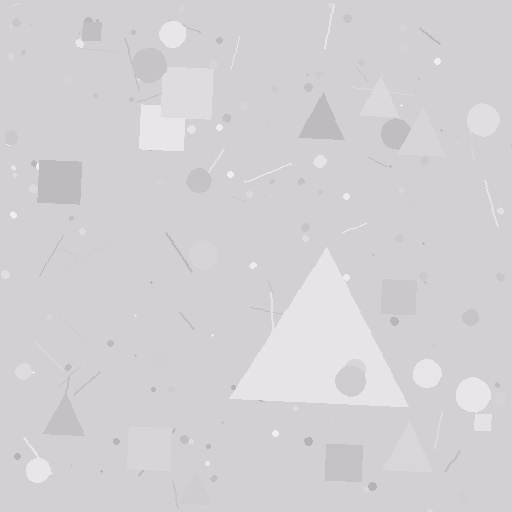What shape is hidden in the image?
A triangle is hidden in the image.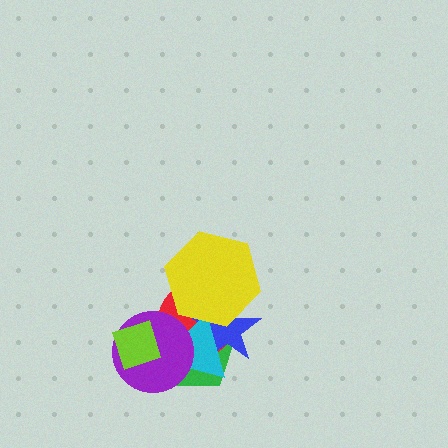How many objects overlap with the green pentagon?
6 objects overlap with the green pentagon.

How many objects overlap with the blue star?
4 objects overlap with the blue star.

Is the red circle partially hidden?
Yes, it is partially covered by another shape.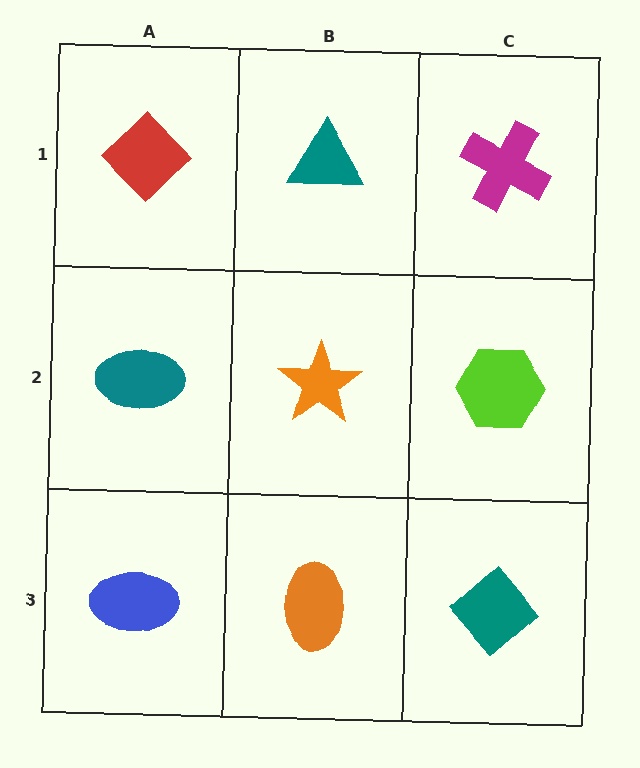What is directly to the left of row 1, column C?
A teal triangle.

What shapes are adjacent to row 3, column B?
An orange star (row 2, column B), a blue ellipse (row 3, column A), a teal diamond (row 3, column C).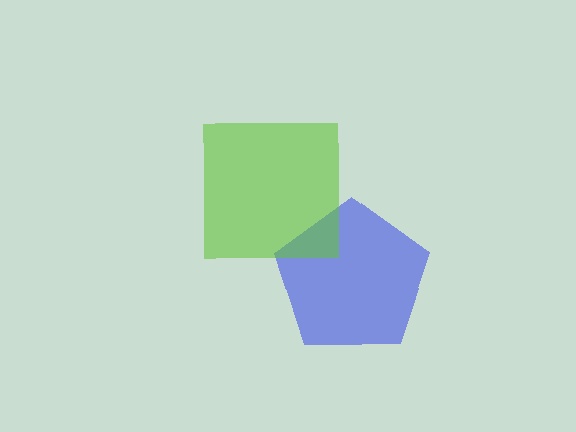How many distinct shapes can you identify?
There are 2 distinct shapes: a blue pentagon, a lime square.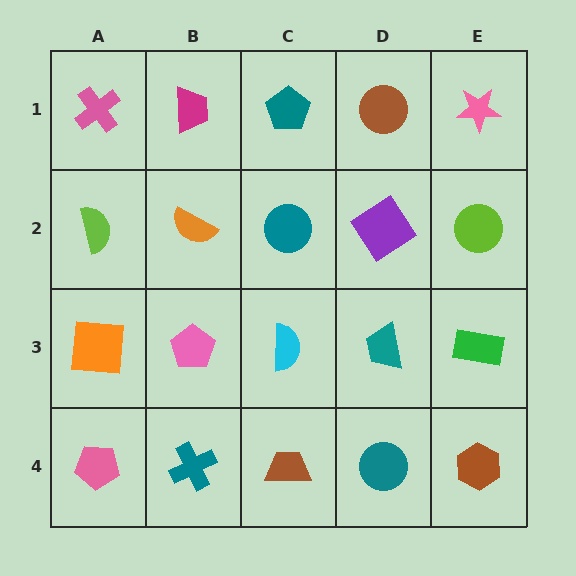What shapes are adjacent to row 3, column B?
An orange semicircle (row 2, column B), a teal cross (row 4, column B), an orange square (row 3, column A), a cyan semicircle (row 3, column C).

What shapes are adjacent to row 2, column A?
A pink cross (row 1, column A), an orange square (row 3, column A), an orange semicircle (row 2, column B).